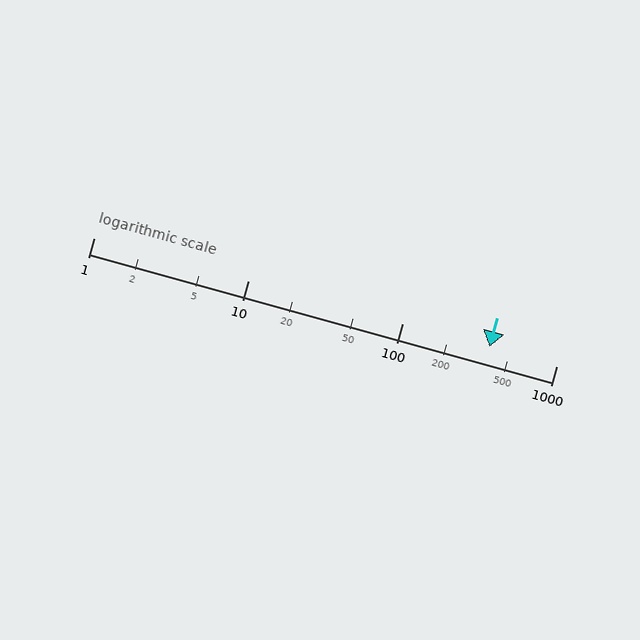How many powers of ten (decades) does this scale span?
The scale spans 3 decades, from 1 to 1000.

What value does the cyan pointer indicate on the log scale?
The pointer indicates approximately 370.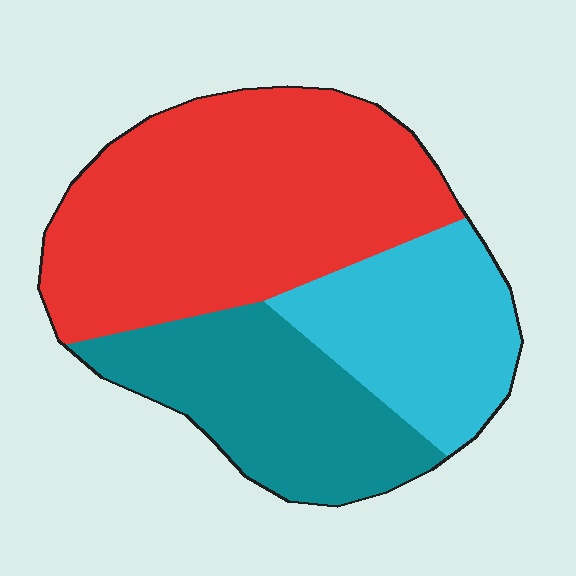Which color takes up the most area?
Red, at roughly 50%.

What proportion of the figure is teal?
Teal takes up about one quarter (1/4) of the figure.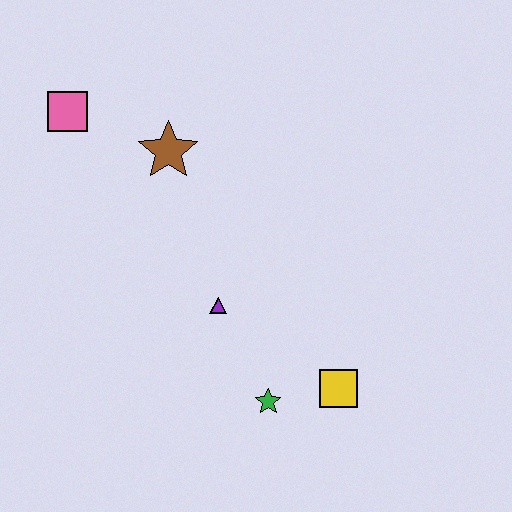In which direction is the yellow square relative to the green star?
The yellow square is to the right of the green star.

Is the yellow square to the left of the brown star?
No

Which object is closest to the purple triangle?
The green star is closest to the purple triangle.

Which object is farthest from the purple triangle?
The pink square is farthest from the purple triangle.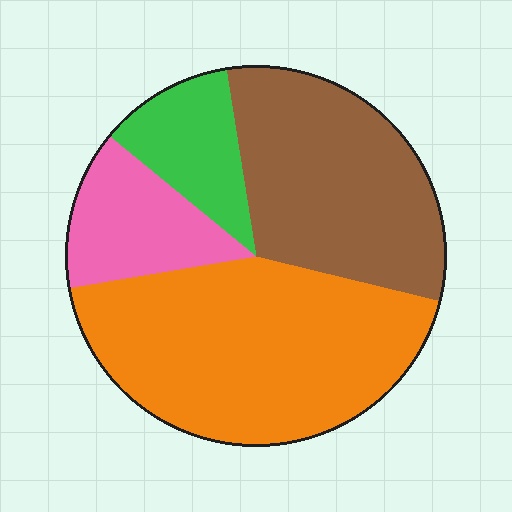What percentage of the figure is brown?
Brown covers about 30% of the figure.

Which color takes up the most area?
Orange, at roughly 45%.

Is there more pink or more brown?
Brown.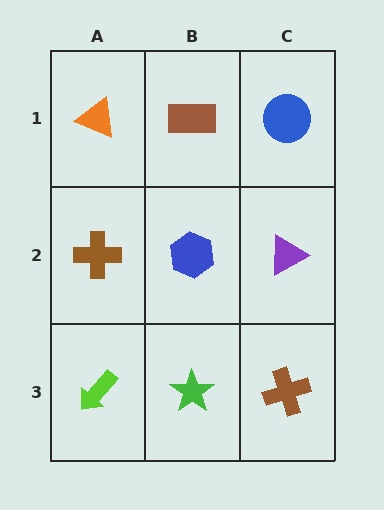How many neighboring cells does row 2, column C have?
3.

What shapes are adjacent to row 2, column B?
A brown rectangle (row 1, column B), a green star (row 3, column B), a brown cross (row 2, column A), a purple triangle (row 2, column C).